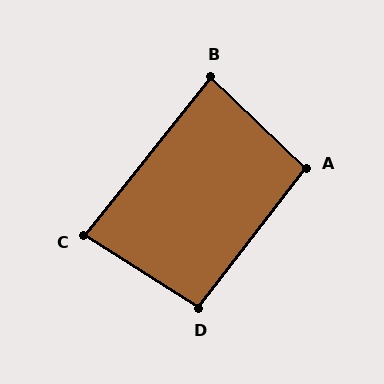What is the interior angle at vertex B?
Approximately 85 degrees (approximately right).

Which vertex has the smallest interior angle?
C, at approximately 84 degrees.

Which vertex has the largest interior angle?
A, at approximately 96 degrees.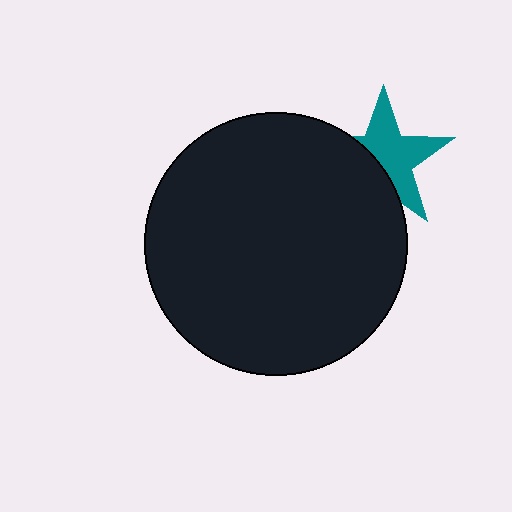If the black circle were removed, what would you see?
You would see the complete teal star.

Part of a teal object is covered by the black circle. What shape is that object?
It is a star.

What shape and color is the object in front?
The object in front is a black circle.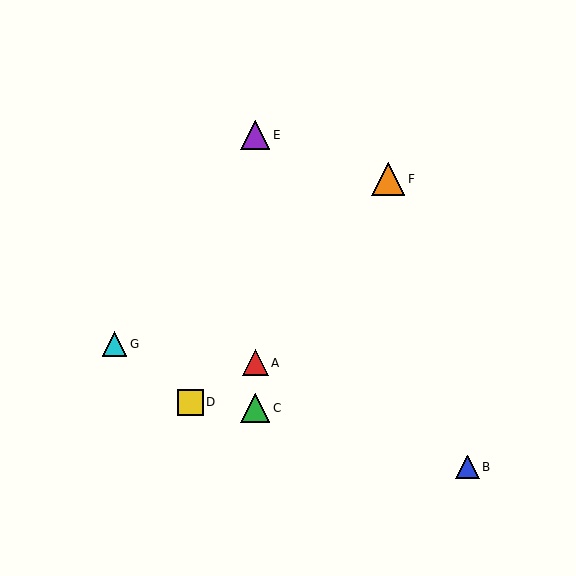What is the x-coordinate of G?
Object G is at x≈115.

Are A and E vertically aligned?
Yes, both are at x≈255.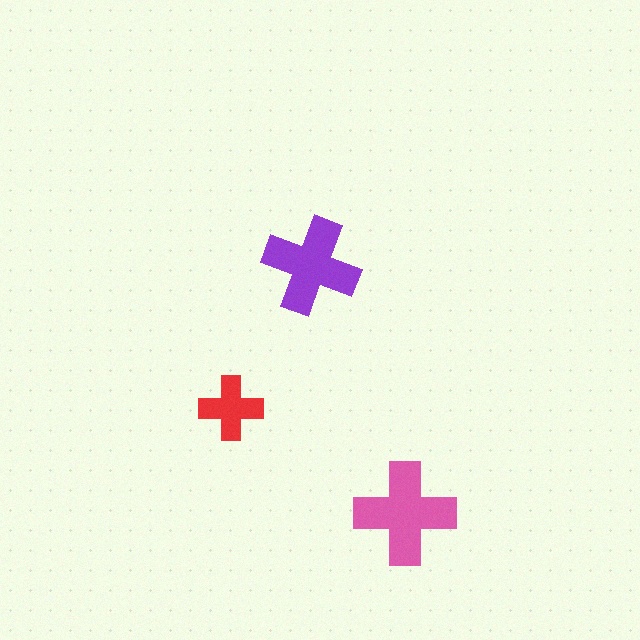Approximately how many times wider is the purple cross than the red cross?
About 1.5 times wider.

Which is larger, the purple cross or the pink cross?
The pink one.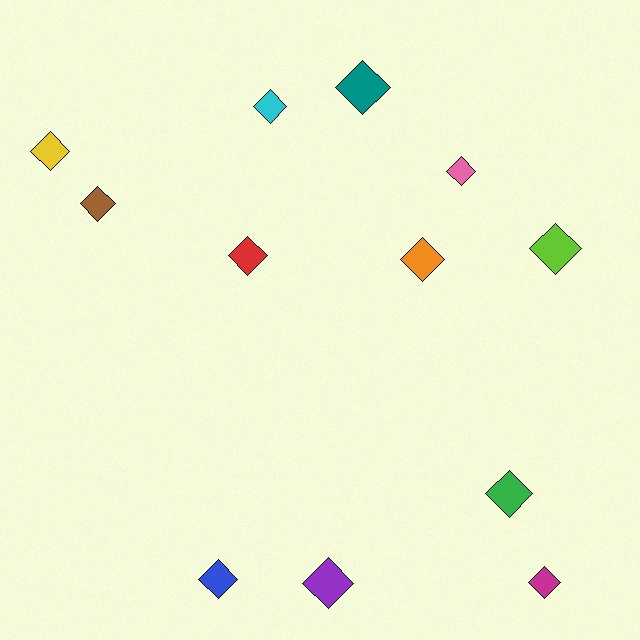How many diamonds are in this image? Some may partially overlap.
There are 12 diamonds.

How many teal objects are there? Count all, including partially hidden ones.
There is 1 teal object.